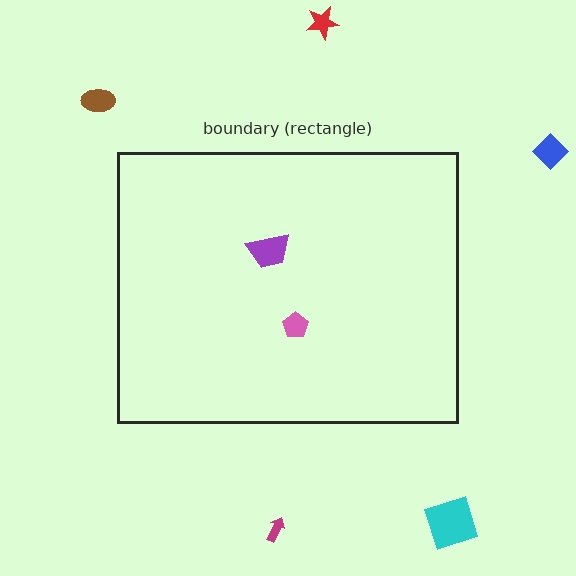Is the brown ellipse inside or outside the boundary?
Outside.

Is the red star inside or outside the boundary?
Outside.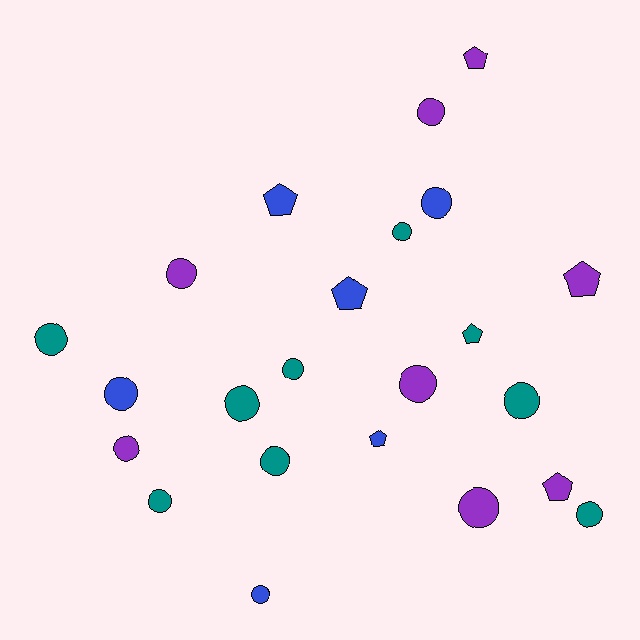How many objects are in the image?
There are 23 objects.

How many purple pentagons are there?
There are 3 purple pentagons.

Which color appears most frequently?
Teal, with 9 objects.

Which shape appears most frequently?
Circle, with 16 objects.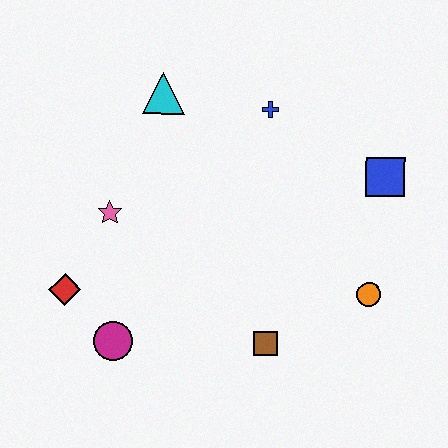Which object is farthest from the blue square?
The red diamond is farthest from the blue square.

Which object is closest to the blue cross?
The cyan triangle is closest to the blue cross.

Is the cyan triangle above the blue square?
Yes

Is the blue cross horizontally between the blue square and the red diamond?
Yes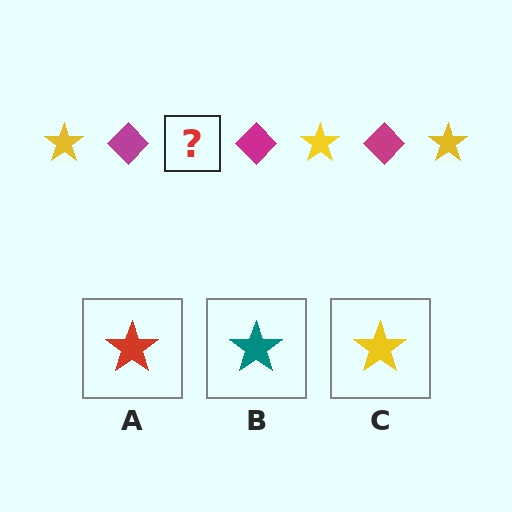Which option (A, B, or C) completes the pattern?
C.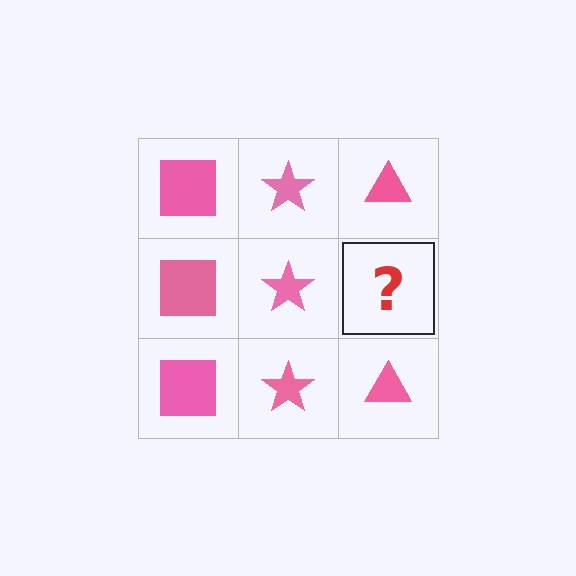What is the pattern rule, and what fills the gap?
The rule is that each column has a consistent shape. The gap should be filled with a pink triangle.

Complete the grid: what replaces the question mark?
The question mark should be replaced with a pink triangle.